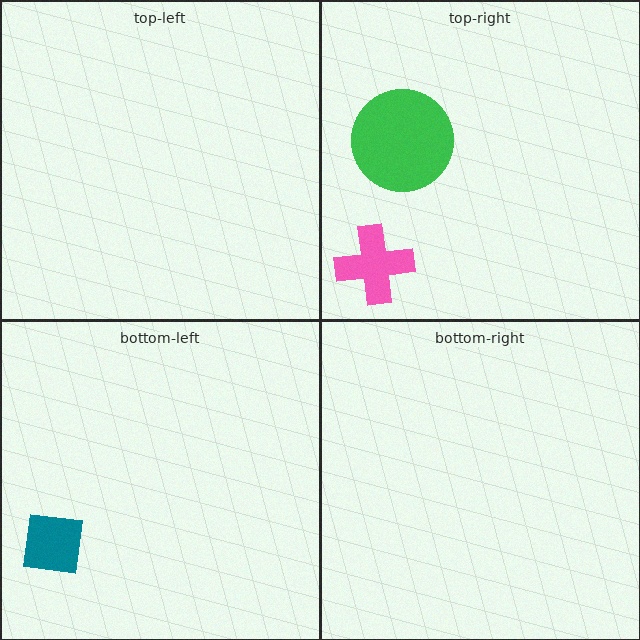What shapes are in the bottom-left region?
The teal square.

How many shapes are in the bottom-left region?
1.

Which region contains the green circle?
The top-right region.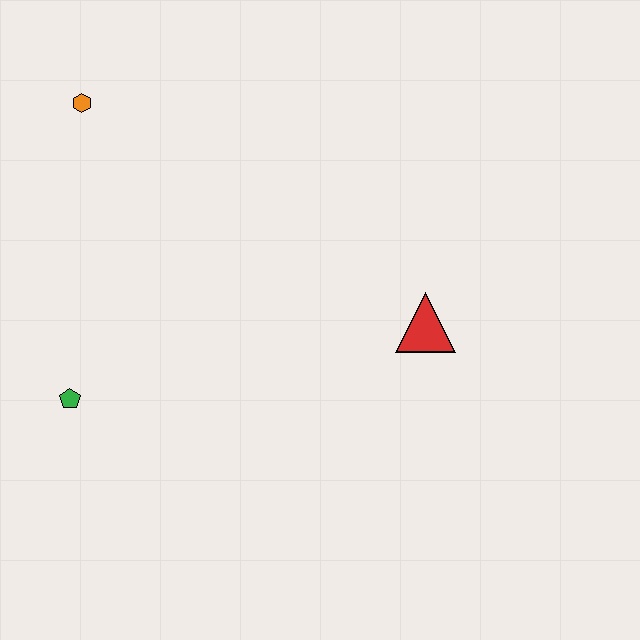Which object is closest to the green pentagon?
The orange hexagon is closest to the green pentagon.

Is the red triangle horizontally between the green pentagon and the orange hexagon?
No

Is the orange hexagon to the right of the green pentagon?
Yes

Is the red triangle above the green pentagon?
Yes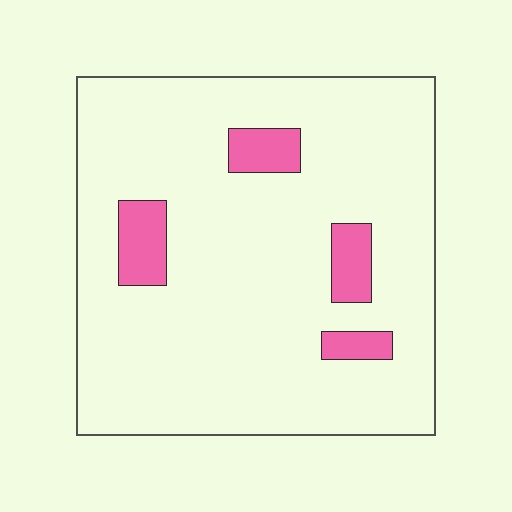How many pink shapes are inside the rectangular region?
4.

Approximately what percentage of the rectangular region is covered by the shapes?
Approximately 10%.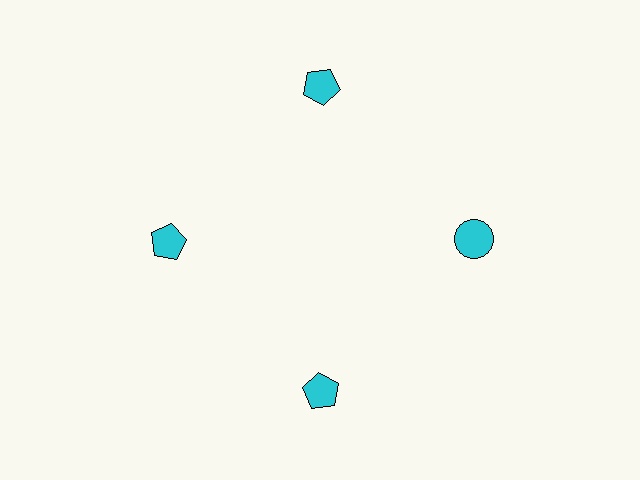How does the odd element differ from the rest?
It has a different shape: circle instead of pentagon.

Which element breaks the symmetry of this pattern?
The cyan circle at roughly the 3 o'clock position breaks the symmetry. All other shapes are cyan pentagons.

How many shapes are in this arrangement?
There are 4 shapes arranged in a ring pattern.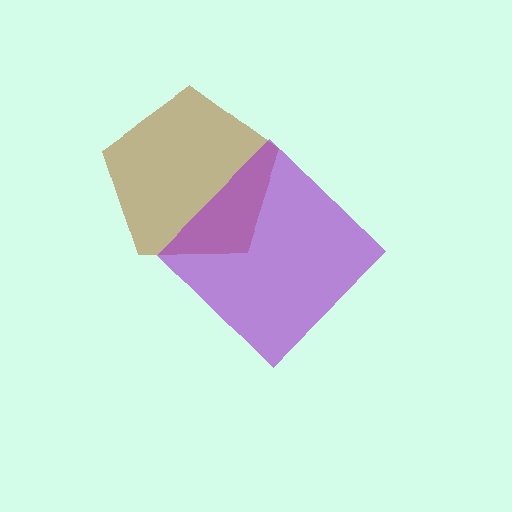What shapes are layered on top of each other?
The layered shapes are: a brown pentagon, a purple diamond.